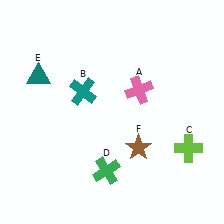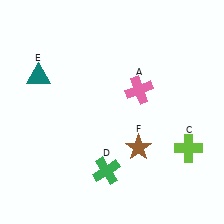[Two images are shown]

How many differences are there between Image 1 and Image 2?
There is 1 difference between the two images.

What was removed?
The teal cross (B) was removed in Image 2.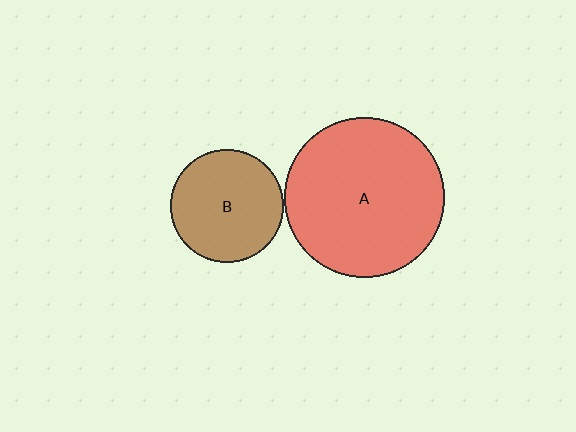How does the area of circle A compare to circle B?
Approximately 2.0 times.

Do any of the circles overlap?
No, none of the circles overlap.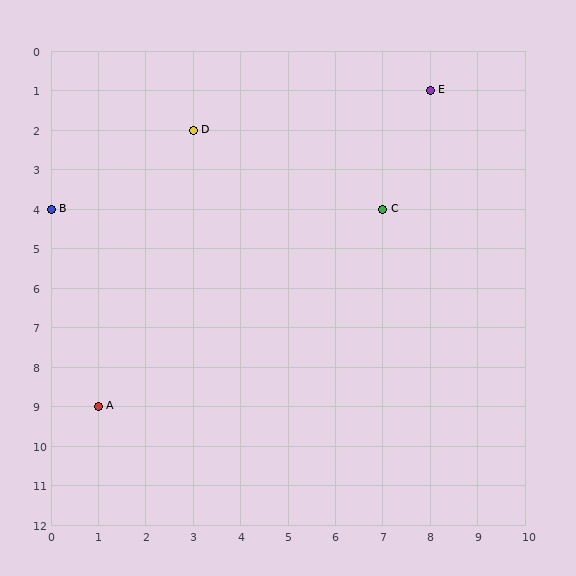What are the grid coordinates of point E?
Point E is at grid coordinates (8, 1).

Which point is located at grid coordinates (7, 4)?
Point C is at (7, 4).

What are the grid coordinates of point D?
Point D is at grid coordinates (3, 2).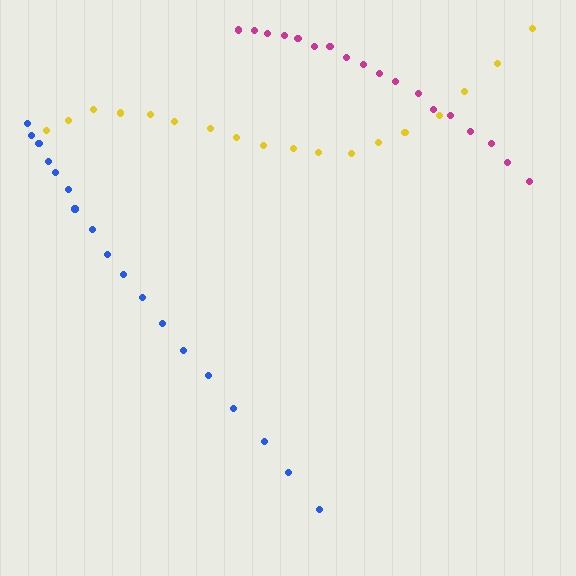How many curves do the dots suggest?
There are 3 distinct paths.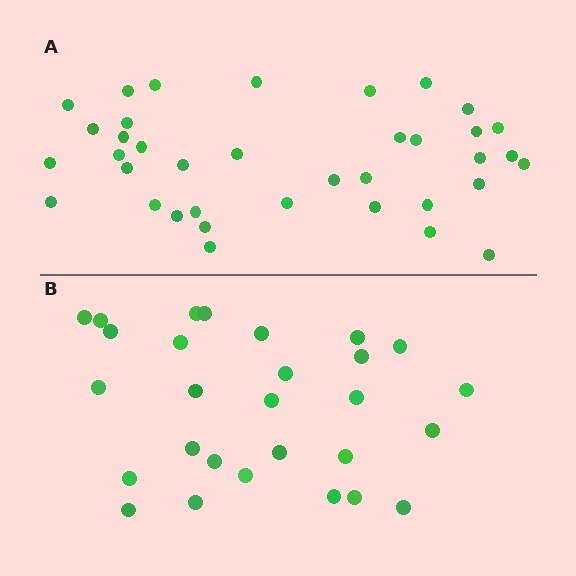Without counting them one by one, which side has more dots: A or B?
Region A (the top region) has more dots.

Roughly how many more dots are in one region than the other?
Region A has roughly 8 or so more dots than region B.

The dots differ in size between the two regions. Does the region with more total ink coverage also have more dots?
No. Region B has more total ink coverage because its dots are larger, but region A actually contains more individual dots. Total area can be misleading — the number of items is what matters here.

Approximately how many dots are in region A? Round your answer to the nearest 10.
About 40 dots. (The exact count is 37, which rounds to 40.)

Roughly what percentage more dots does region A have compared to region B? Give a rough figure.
About 30% more.